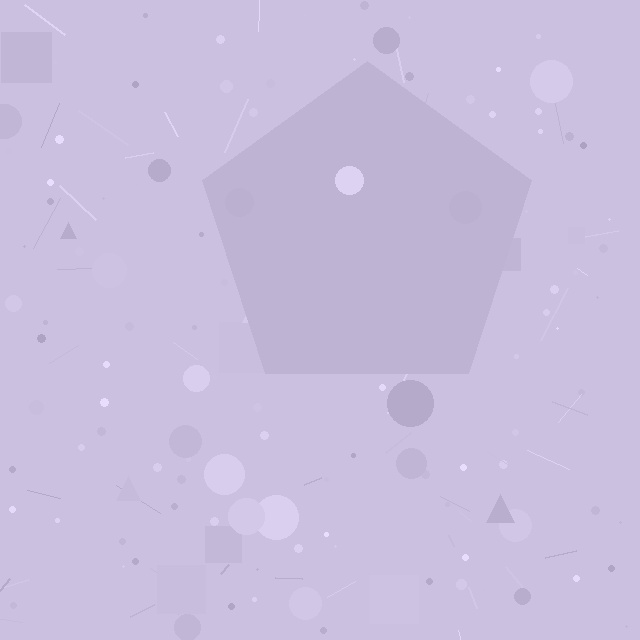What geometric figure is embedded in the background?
A pentagon is embedded in the background.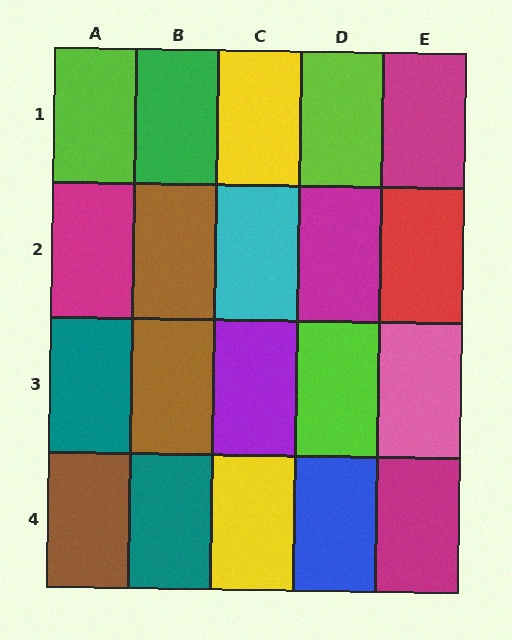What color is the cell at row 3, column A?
Teal.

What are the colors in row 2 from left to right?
Magenta, brown, cyan, magenta, red.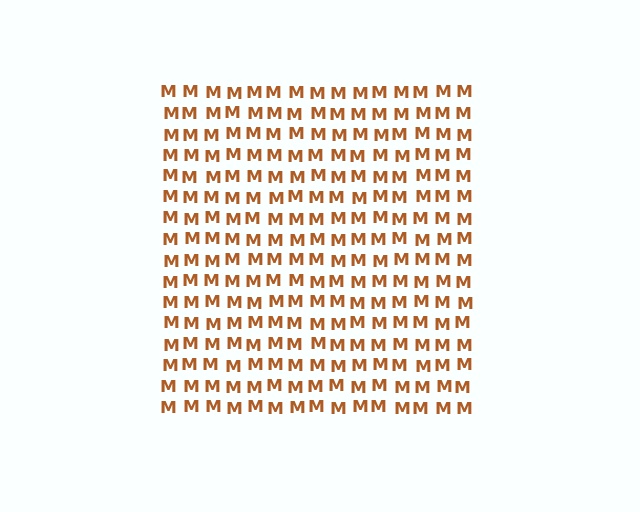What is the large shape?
The large shape is a square.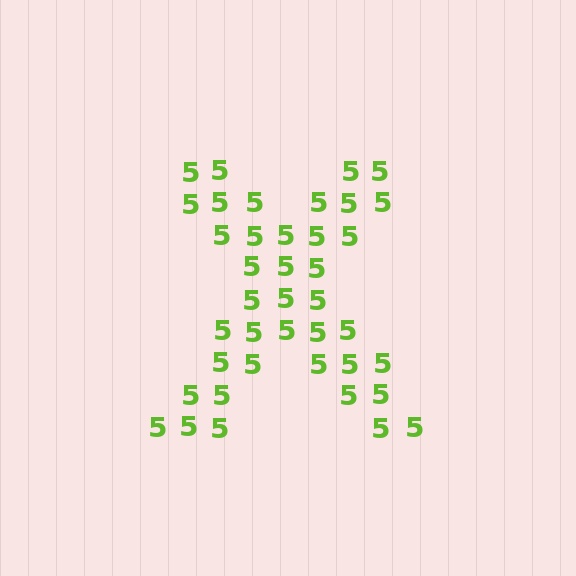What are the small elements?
The small elements are digit 5's.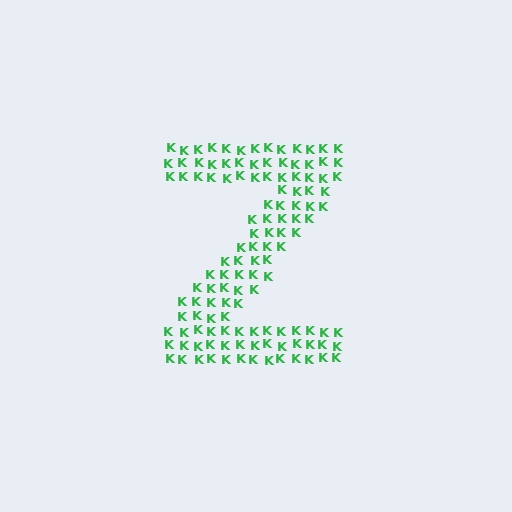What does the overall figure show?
The overall figure shows the letter Z.